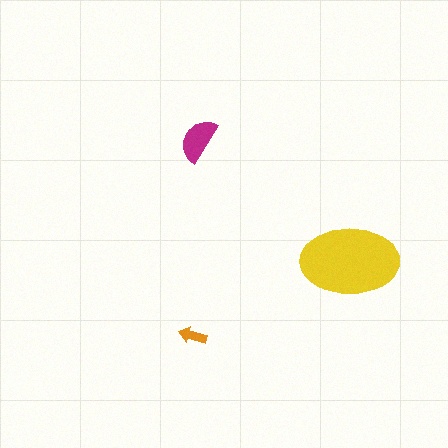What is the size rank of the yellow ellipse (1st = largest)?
1st.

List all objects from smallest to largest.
The orange arrow, the magenta semicircle, the yellow ellipse.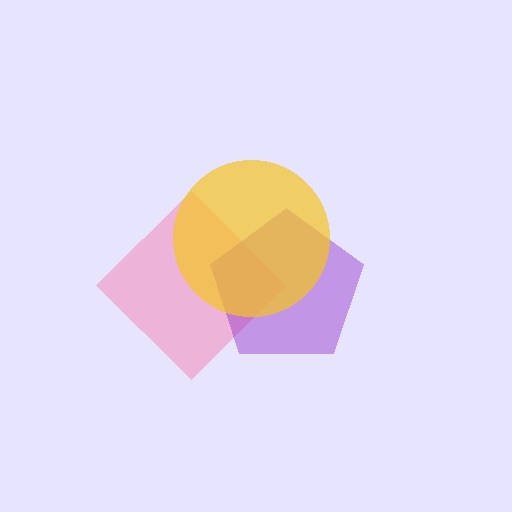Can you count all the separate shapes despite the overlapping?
Yes, there are 3 separate shapes.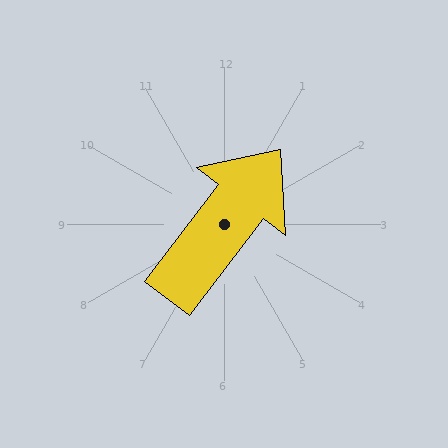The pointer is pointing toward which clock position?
Roughly 1 o'clock.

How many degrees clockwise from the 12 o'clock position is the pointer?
Approximately 38 degrees.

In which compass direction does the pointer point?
Northeast.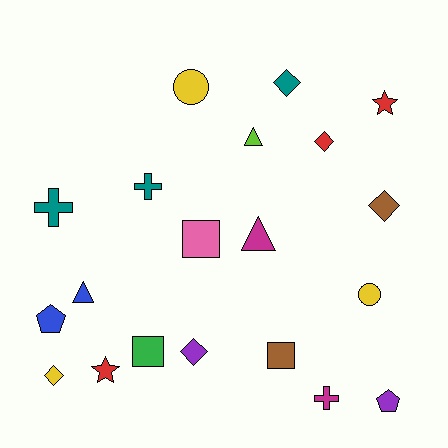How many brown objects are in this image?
There are 2 brown objects.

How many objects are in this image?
There are 20 objects.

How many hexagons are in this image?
There are no hexagons.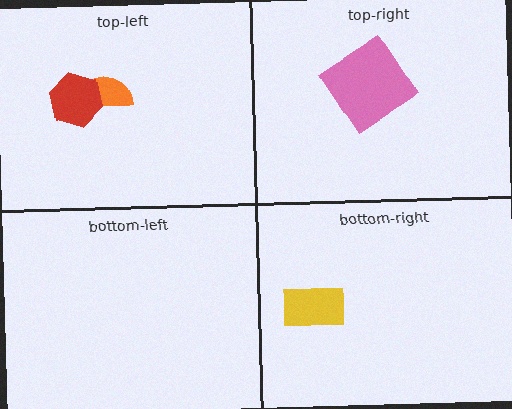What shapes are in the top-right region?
The pink diamond.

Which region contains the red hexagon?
The top-left region.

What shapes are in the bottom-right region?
The yellow rectangle.